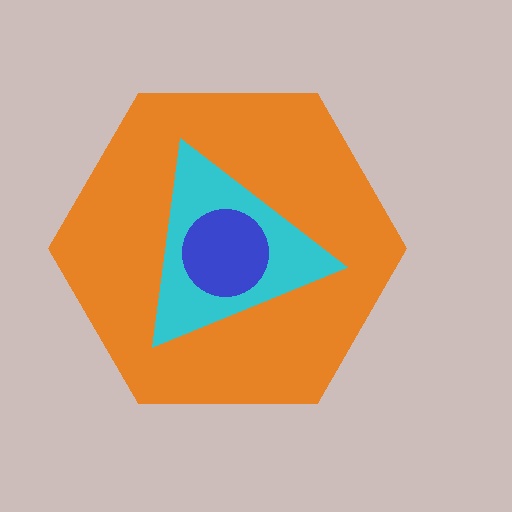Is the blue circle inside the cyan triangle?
Yes.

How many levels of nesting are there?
3.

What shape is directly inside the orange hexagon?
The cyan triangle.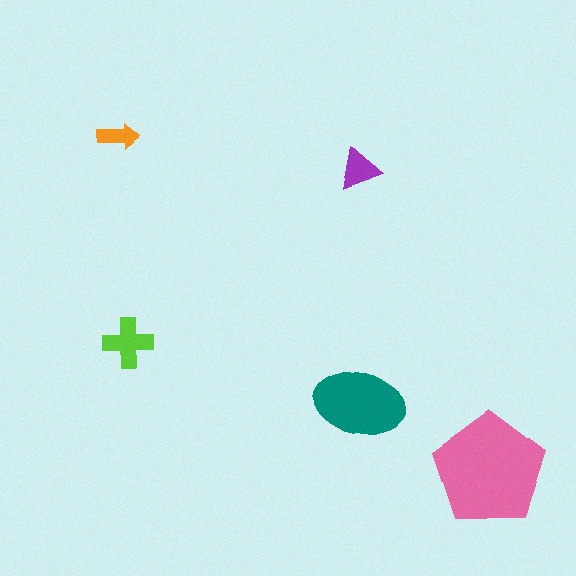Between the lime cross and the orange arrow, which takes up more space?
The lime cross.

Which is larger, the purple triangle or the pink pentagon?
The pink pentagon.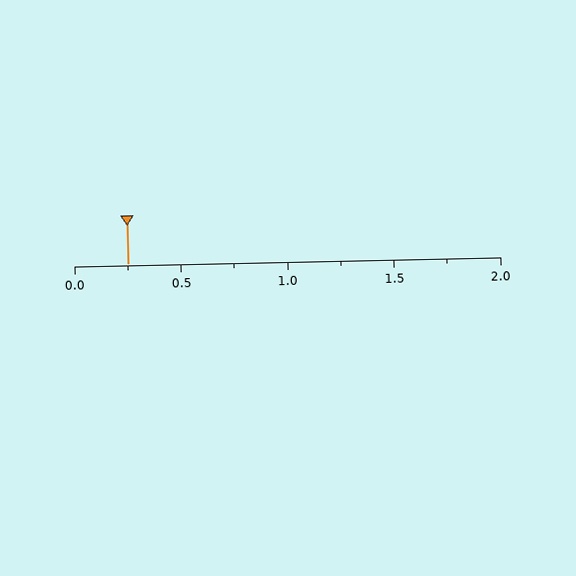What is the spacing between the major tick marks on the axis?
The major ticks are spaced 0.5 apart.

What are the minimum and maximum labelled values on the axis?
The axis runs from 0.0 to 2.0.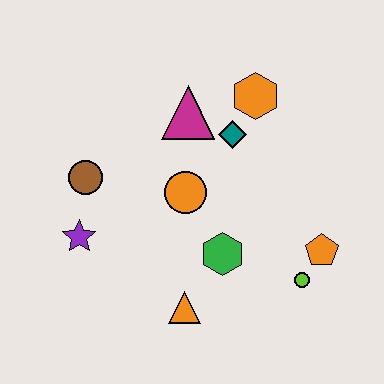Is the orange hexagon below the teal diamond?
No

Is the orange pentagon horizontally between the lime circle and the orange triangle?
No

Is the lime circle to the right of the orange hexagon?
Yes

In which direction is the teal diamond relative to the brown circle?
The teal diamond is to the right of the brown circle.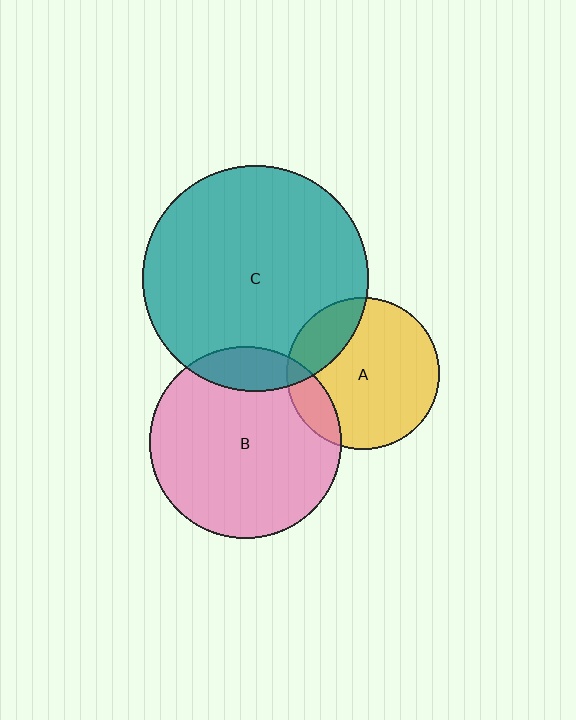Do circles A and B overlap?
Yes.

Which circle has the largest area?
Circle C (teal).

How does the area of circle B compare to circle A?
Approximately 1.6 times.